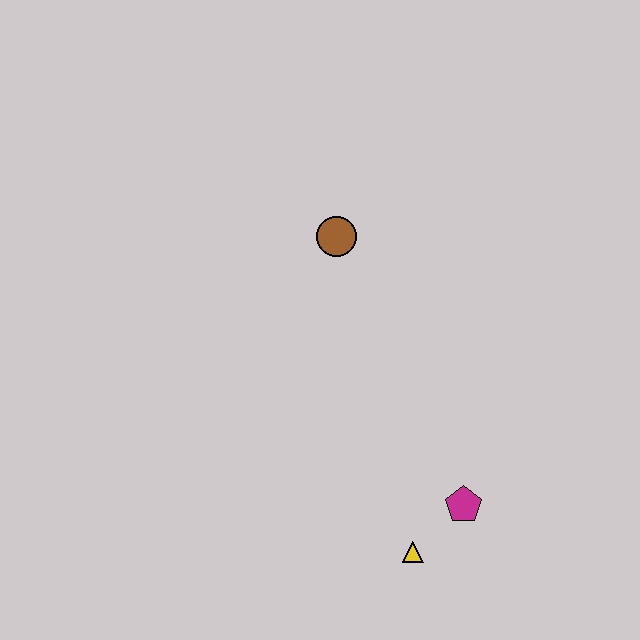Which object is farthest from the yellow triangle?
The brown circle is farthest from the yellow triangle.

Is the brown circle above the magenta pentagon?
Yes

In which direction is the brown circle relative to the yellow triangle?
The brown circle is above the yellow triangle.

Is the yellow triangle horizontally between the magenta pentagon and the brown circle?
Yes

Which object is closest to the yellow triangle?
The magenta pentagon is closest to the yellow triangle.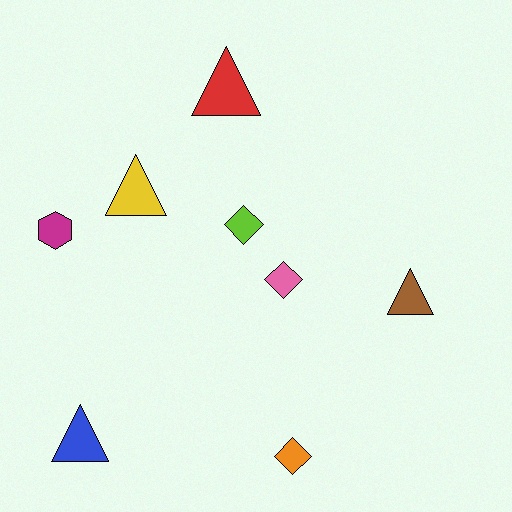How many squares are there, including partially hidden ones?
There are no squares.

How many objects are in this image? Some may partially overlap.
There are 8 objects.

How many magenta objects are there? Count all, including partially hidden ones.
There is 1 magenta object.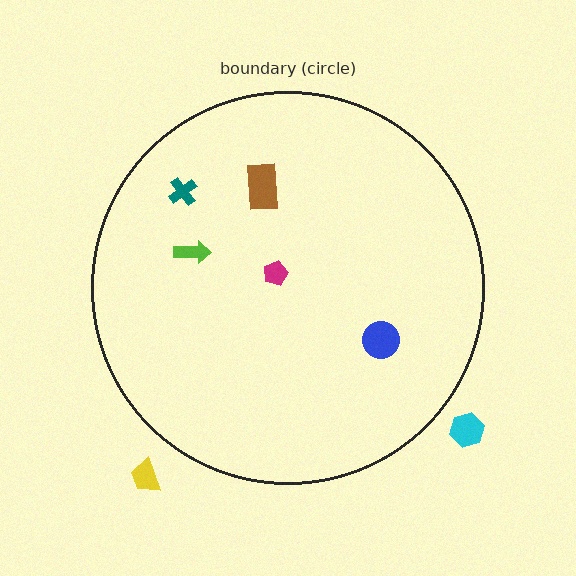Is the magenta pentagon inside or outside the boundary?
Inside.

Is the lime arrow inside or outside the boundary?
Inside.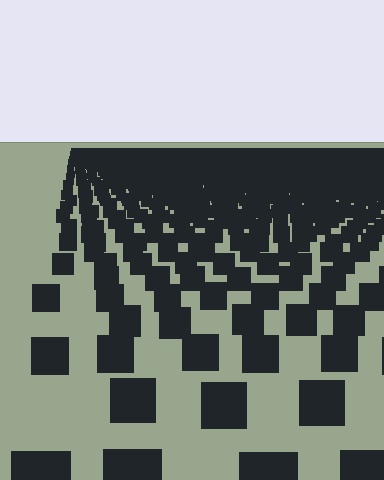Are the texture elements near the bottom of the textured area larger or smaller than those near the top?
Larger. Near the bottom, elements are closer to the viewer and appear at a bigger on-screen size.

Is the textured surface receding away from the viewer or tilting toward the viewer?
The surface is receding away from the viewer. Texture elements get smaller and denser toward the top.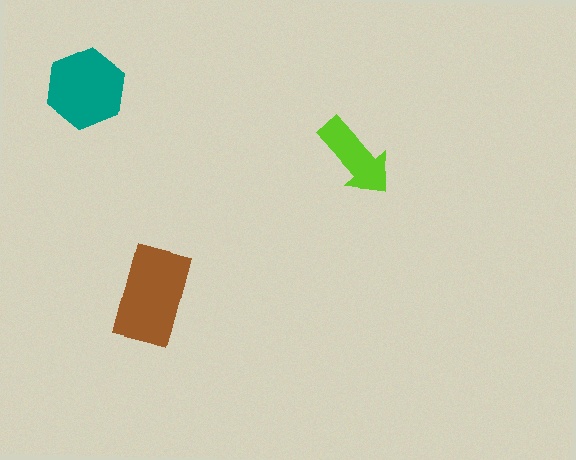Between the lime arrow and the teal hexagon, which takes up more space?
The teal hexagon.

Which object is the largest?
The brown rectangle.